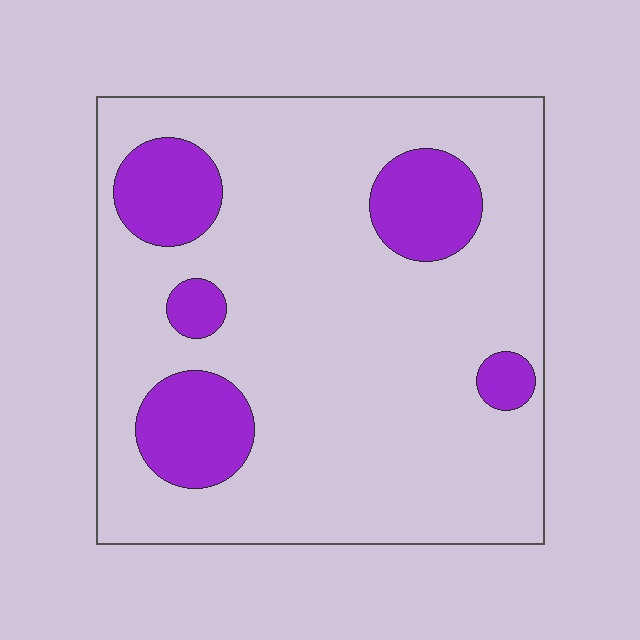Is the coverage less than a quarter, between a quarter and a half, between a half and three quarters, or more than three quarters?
Less than a quarter.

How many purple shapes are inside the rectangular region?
5.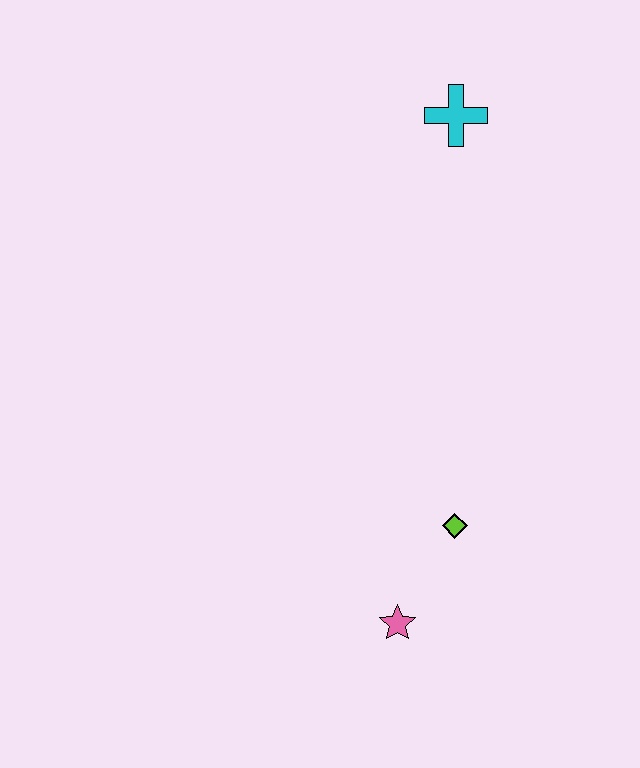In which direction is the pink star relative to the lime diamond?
The pink star is below the lime diamond.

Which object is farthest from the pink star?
The cyan cross is farthest from the pink star.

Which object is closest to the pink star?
The lime diamond is closest to the pink star.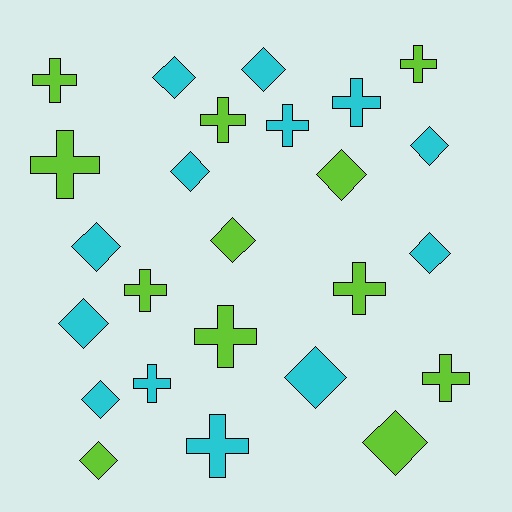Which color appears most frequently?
Cyan, with 13 objects.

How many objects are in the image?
There are 25 objects.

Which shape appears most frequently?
Diamond, with 13 objects.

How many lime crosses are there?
There are 8 lime crosses.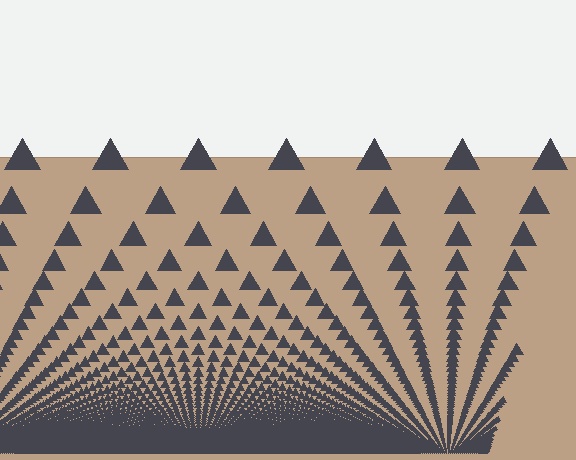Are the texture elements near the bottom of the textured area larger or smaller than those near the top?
Smaller. The gradient is inverted — elements near the bottom are smaller and denser.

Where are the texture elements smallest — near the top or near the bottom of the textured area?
Near the bottom.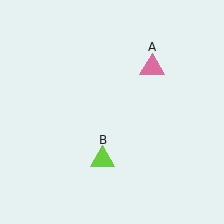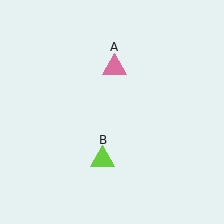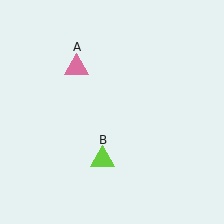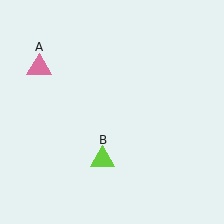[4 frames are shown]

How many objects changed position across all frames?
1 object changed position: pink triangle (object A).